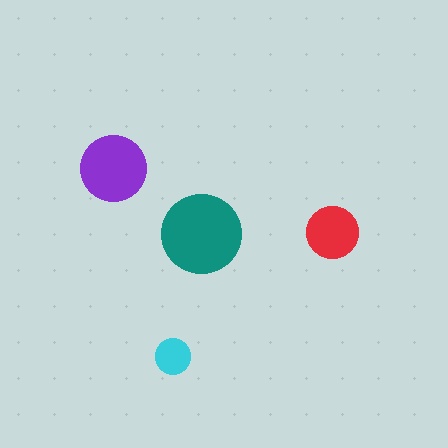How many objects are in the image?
There are 4 objects in the image.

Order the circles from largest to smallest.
the teal one, the purple one, the red one, the cyan one.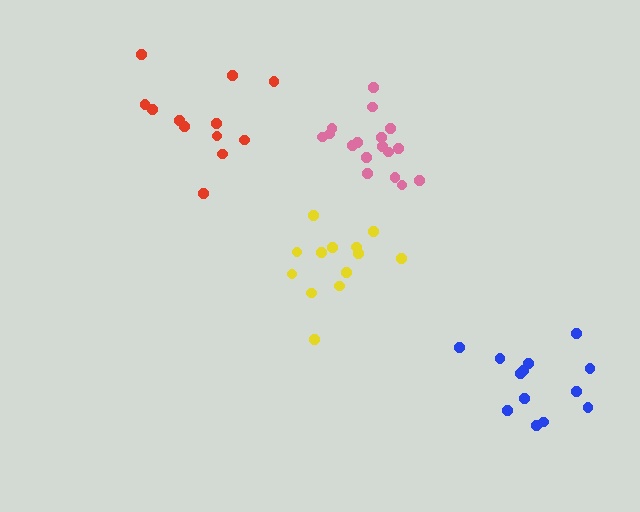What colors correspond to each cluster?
The clusters are colored: red, pink, yellow, blue.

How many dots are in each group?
Group 1: 12 dots, Group 2: 17 dots, Group 3: 13 dots, Group 4: 13 dots (55 total).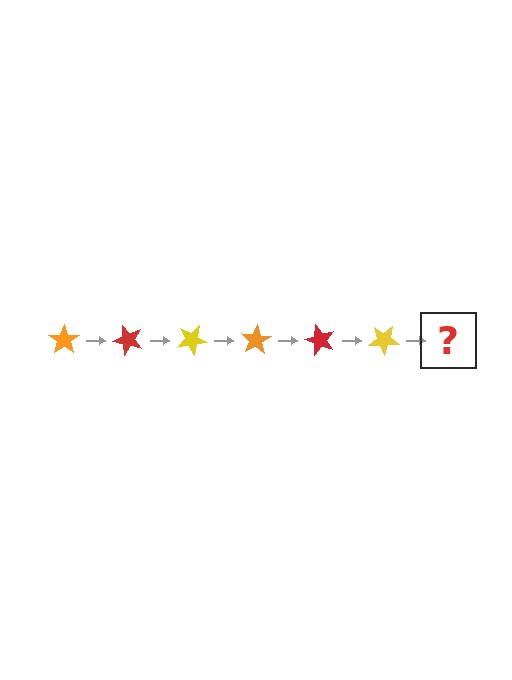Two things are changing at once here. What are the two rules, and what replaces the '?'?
The two rules are that it rotates 50 degrees each step and the color cycles through orange, red, and yellow. The '?' should be an orange star, rotated 300 degrees from the start.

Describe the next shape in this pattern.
It should be an orange star, rotated 300 degrees from the start.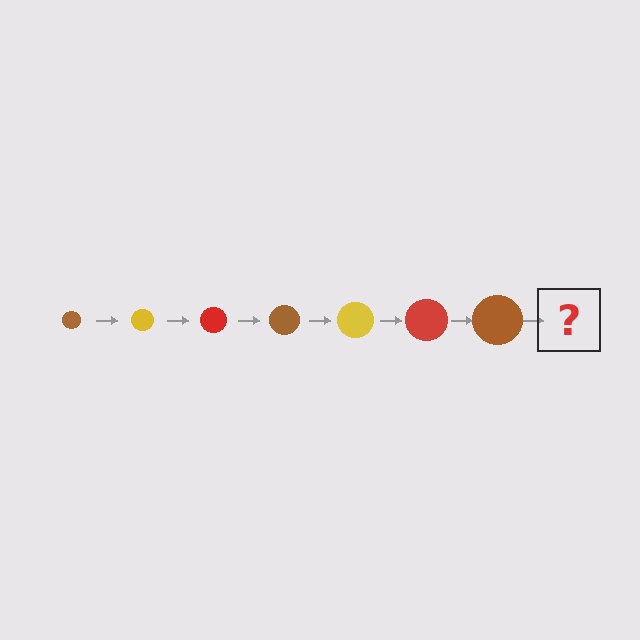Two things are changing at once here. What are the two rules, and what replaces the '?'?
The two rules are that the circle grows larger each step and the color cycles through brown, yellow, and red. The '?' should be a yellow circle, larger than the previous one.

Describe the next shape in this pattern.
It should be a yellow circle, larger than the previous one.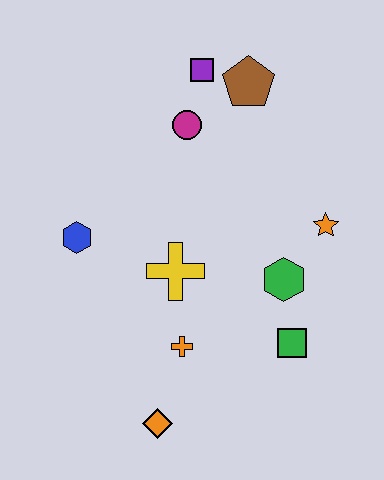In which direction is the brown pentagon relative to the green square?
The brown pentagon is above the green square.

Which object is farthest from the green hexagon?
The purple square is farthest from the green hexagon.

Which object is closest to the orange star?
The green hexagon is closest to the orange star.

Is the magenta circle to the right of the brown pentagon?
No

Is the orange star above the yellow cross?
Yes